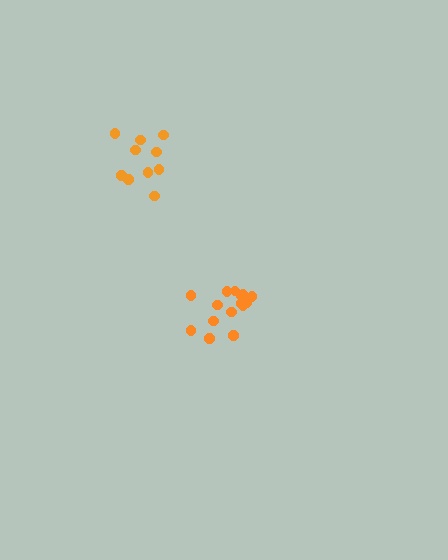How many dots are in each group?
Group 1: 15 dots, Group 2: 10 dots (25 total).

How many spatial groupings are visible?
There are 2 spatial groupings.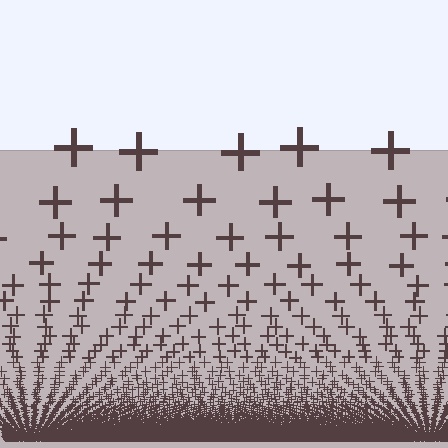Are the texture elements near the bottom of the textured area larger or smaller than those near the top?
Smaller. The gradient is inverted — elements near the bottom are smaller and denser.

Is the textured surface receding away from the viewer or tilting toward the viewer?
The surface appears to tilt toward the viewer. Texture elements get larger and sparser toward the top.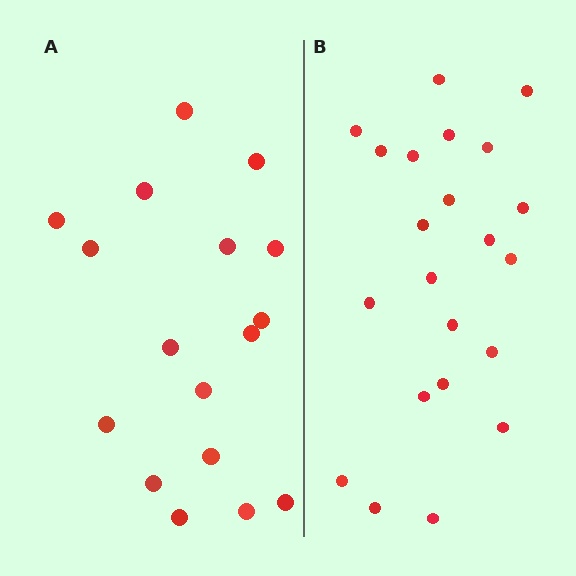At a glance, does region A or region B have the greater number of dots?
Region B (the right region) has more dots.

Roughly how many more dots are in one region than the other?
Region B has about 5 more dots than region A.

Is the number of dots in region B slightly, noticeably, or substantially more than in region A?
Region B has noticeably more, but not dramatically so. The ratio is roughly 1.3 to 1.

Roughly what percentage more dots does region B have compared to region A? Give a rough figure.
About 30% more.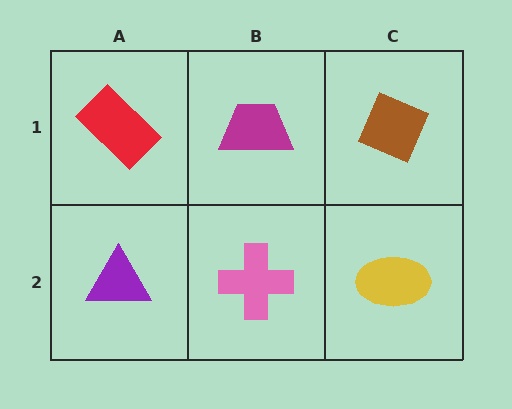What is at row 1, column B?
A magenta trapezoid.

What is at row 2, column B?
A pink cross.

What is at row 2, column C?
A yellow ellipse.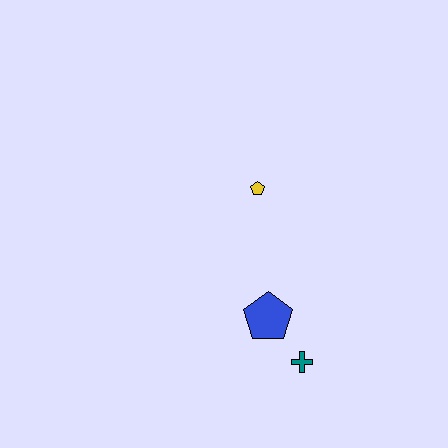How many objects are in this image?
There are 3 objects.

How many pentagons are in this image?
There are 2 pentagons.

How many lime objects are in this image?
There are no lime objects.